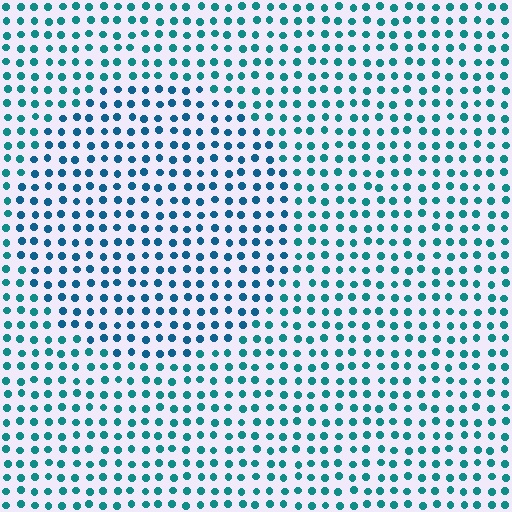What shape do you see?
I see a circle.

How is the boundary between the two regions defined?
The boundary is defined purely by a slight shift in hue (about 24 degrees). Spacing, size, and orientation are identical on both sides.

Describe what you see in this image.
The image is filled with small teal elements in a uniform arrangement. A circle-shaped region is visible where the elements are tinted to a slightly different hue, forming a subtle color boundary.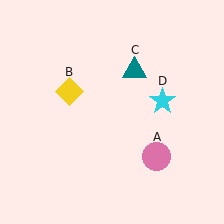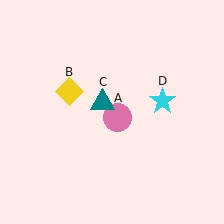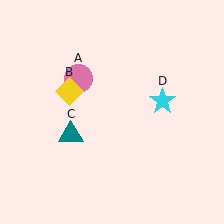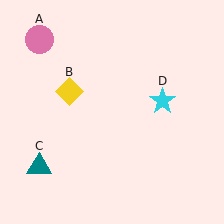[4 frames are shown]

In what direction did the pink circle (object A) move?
The pink circle (object A) moved up and to the left.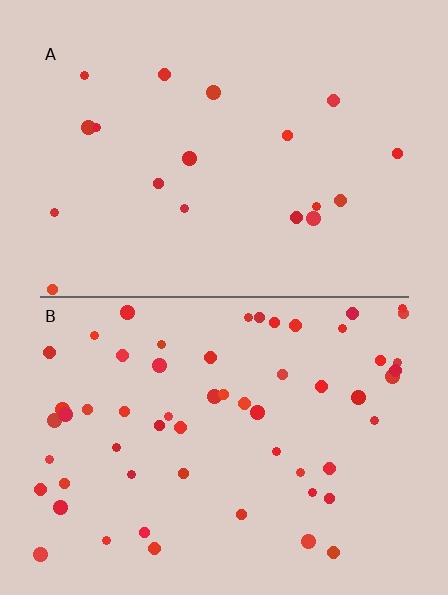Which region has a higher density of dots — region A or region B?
B (the bottom).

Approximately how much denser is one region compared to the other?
Approximately 3.2× — region B over region A.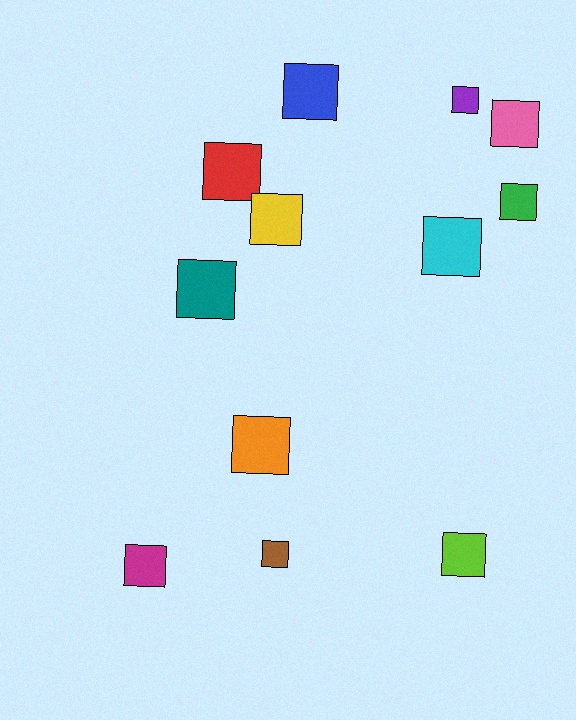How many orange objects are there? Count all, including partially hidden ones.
There is 1 orange object.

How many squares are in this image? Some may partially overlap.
There are 12 squares.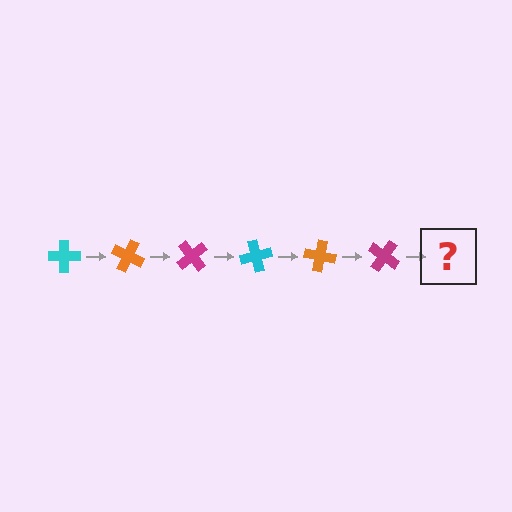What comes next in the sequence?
The next element should be a cyan cross, rotated 150 degrees from the start.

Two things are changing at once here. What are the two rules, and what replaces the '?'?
The two rules are that it rotates 25 degrees each step and the color cycles through cyan, orange, and magenta. The '?' should be a cyan cross, rotated 150 degrees from the start.